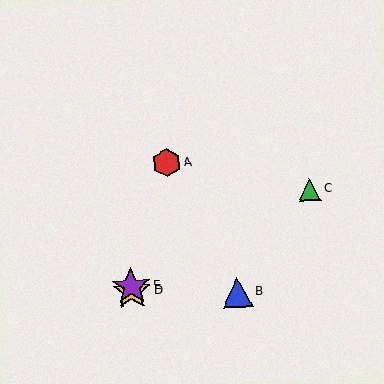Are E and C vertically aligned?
No, E is at x≈131 and C is at x≈310.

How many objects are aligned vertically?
2 objects (D, E) are aligned vertically.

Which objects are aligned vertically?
Objects D, E are aligned vertically.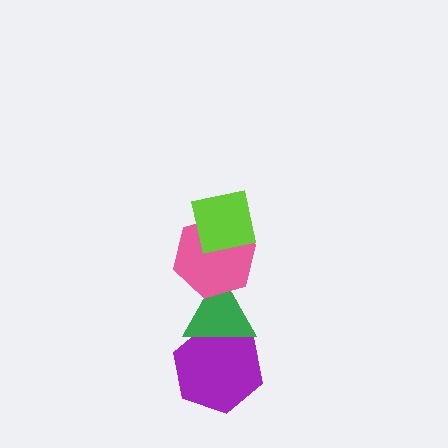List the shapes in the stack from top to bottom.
From top to bottom: the lime square, the pink hexagon, the green triangle, the purple hexagon.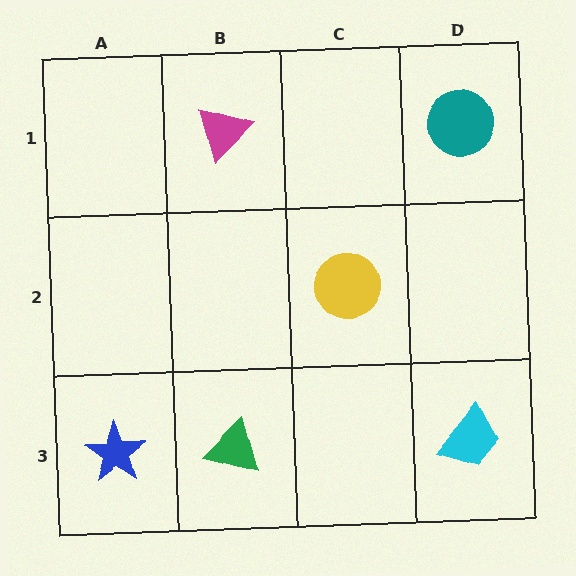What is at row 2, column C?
A yellow circle.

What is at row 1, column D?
A teal circle.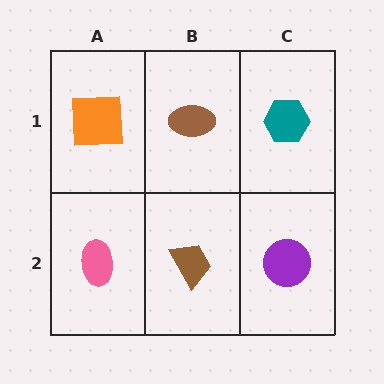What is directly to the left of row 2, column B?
A pink ellipse.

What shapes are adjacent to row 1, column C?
A purple circle (row 2, column C), a brown ellipse (row 1, column B).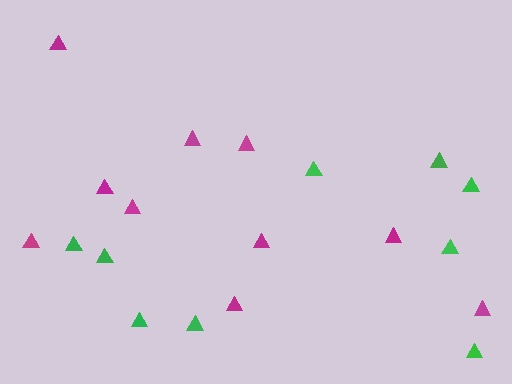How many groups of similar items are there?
There are 2 groups: one group of magenta triangles (10) and one group of green triangles (9).